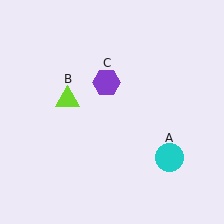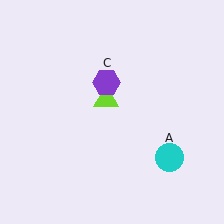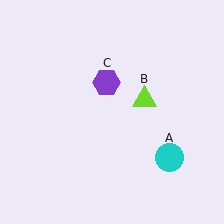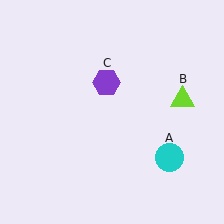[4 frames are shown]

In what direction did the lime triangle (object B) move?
The lime triangle (object B) moved right.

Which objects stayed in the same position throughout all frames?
Cyan circle (object A) and purple hexagon (object C) remained stationary.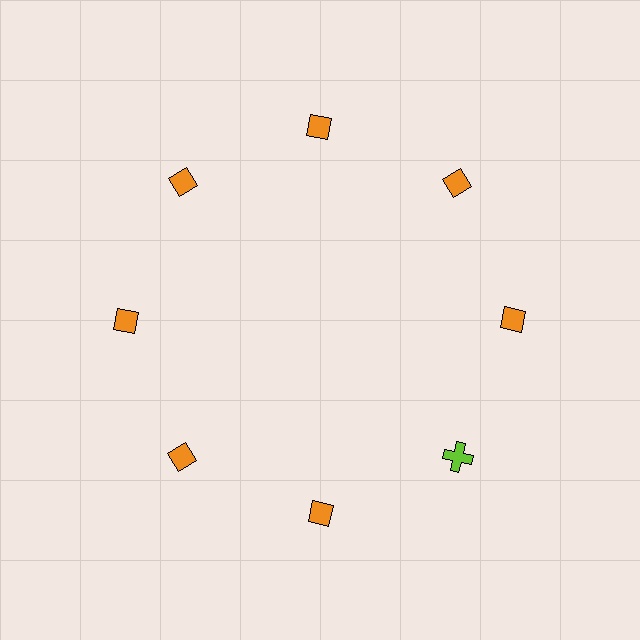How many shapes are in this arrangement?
There are 8 shapes arranged in a ring pattern.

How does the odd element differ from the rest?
It differs in both color (lime instead of orange) and shape (cross instead of diamond).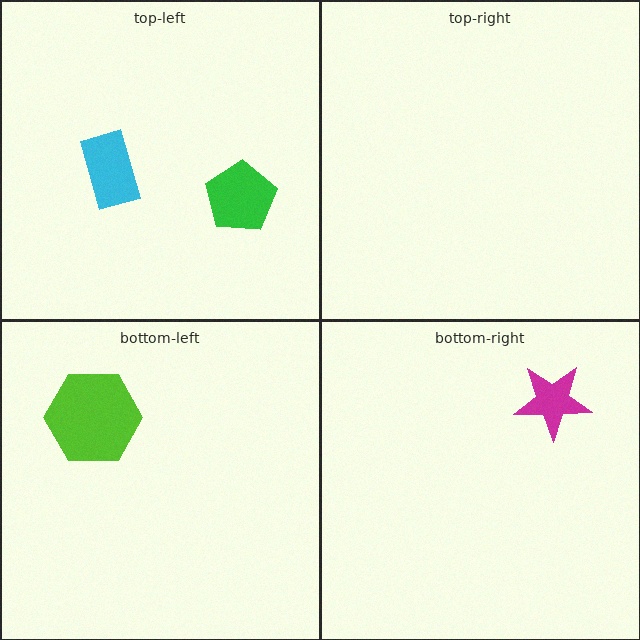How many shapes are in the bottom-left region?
1.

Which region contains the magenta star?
The bottom-right region.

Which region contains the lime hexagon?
The bottom-left region.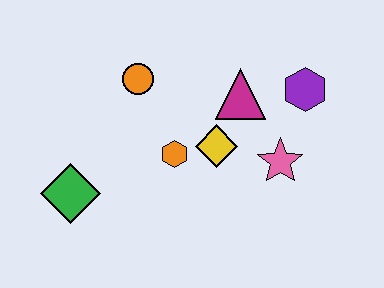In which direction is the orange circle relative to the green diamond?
The orange circle is above the green diamond.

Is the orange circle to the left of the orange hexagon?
Yes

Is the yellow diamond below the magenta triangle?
Yes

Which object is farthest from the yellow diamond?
The green diamond is farthest from the yellow diamond.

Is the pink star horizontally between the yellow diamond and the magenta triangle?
No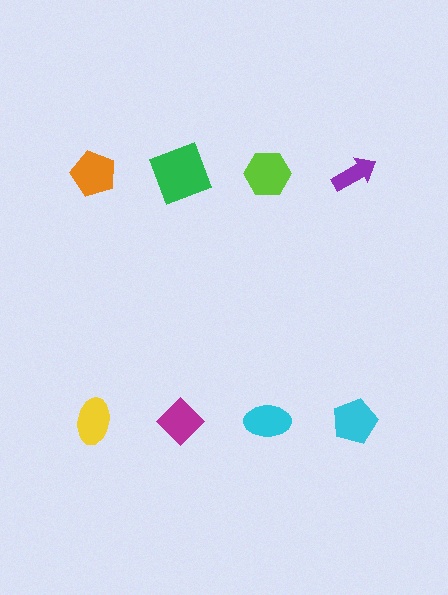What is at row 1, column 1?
An orange pentagon.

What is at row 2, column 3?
A cyan ellipse.